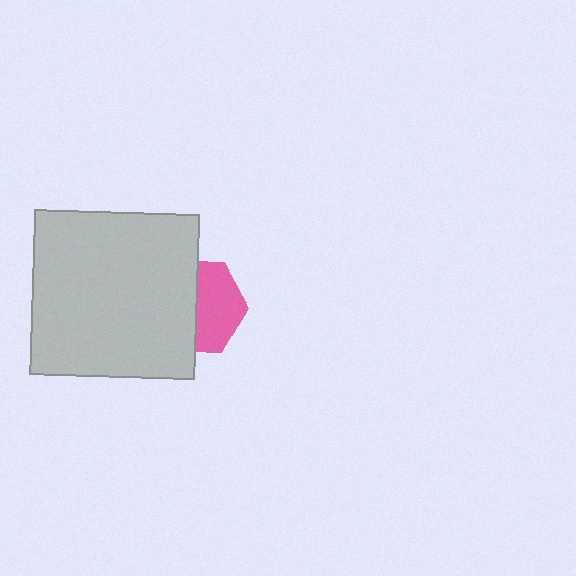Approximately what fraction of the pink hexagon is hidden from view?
Roughly 50% of the pink hexagon is hidden behind the light gray square.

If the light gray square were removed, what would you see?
You would see the complete pink hexagon.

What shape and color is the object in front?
The object in front is a light gray square.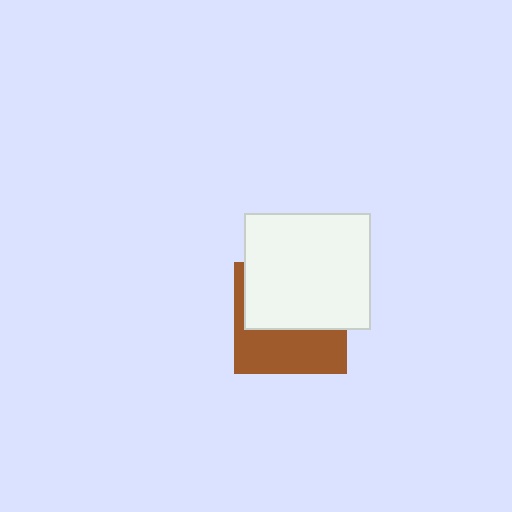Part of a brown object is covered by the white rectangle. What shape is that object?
It is a square.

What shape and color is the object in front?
The object in front is a white rectangle.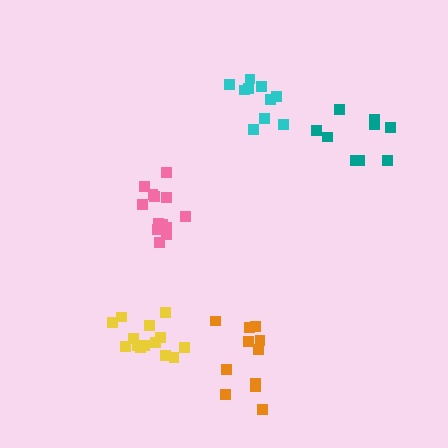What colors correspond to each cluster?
The clusters are colored: cyan, pink, yellow, orange, teal.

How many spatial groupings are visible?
There are 5 spatial groupings.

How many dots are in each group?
Group 1: 10 dots, Group 2: 13 dots, Group 3: 14 dots, Group 4: 11 dots, Group 5: 9 dots (57 total).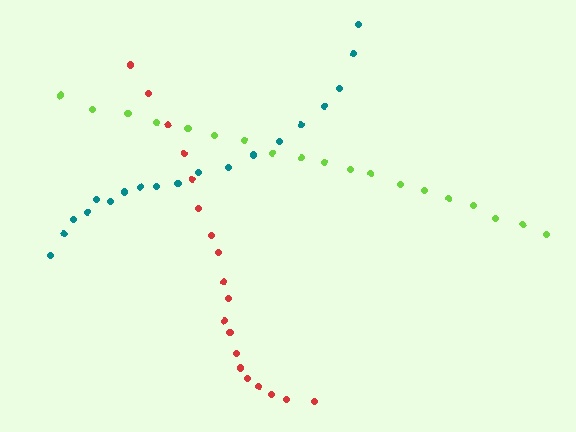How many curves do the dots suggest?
There are 3 distinct paths.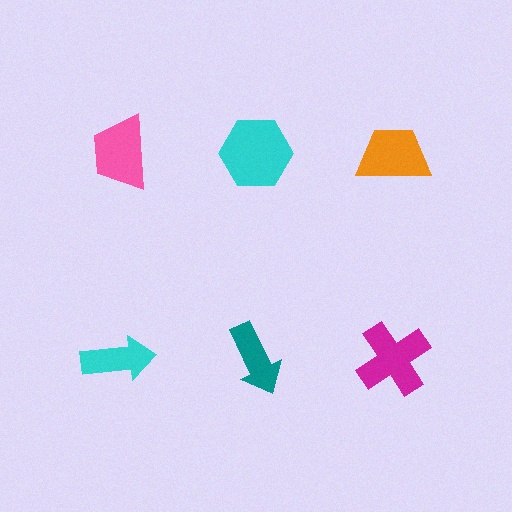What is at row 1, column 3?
An orange trapezoid.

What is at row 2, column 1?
A cyan arrow.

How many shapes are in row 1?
3 shapes.